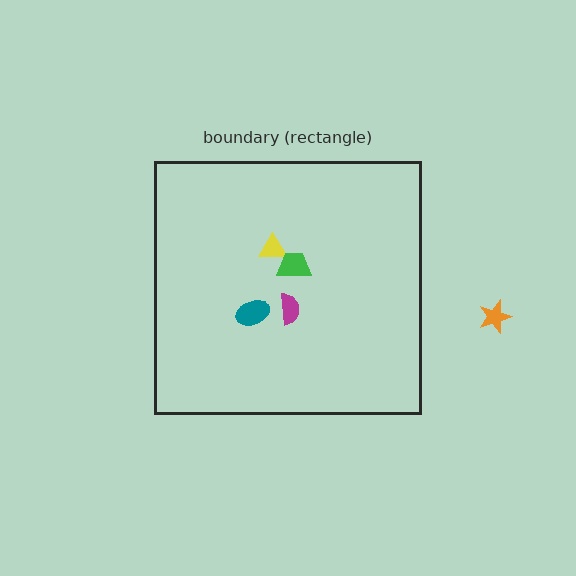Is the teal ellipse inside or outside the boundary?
Inside.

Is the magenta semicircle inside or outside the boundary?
Inside.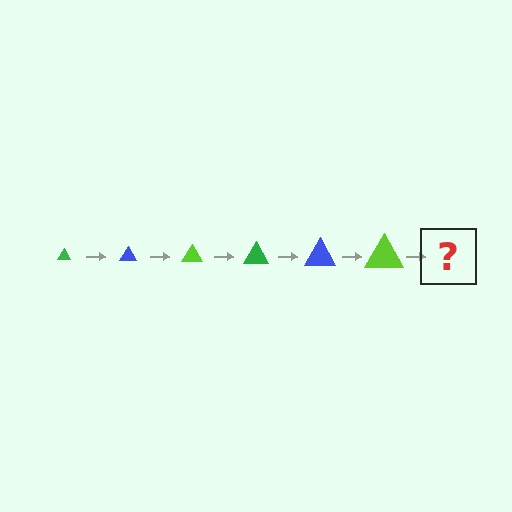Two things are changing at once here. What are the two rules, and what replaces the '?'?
The two rules are that the triangle grows larger each step and the color cycles through green, blue, and lime. The '?' should be a green triangle, larger than the previous one.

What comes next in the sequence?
The next element should be a green triangle, larger than the previous one.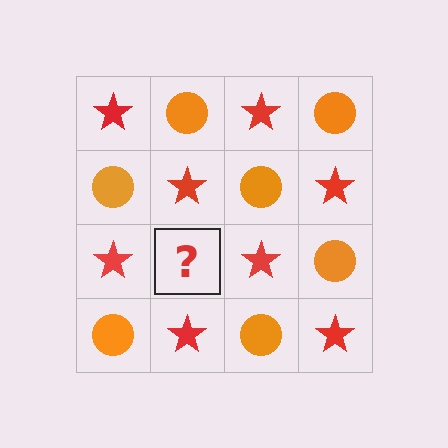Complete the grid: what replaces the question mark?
The question mark should be replaced with an orange circle.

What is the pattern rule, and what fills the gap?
The rule is that it alternates red star and orange circle in a checkerboard pattern. The gap should be filled with an orange circle.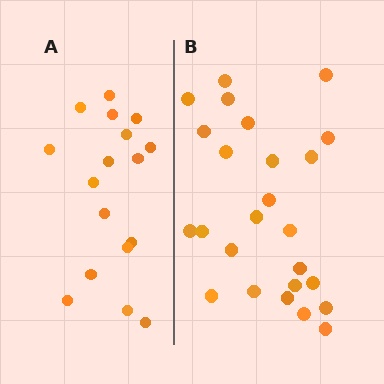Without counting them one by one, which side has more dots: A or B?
Region B (the right region) has more dots.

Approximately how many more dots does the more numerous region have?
Region B has roughly 8 or so more dots than region A.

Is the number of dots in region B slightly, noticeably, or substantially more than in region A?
Region B has substantially more. The ratio is roughly 1.5 to 1.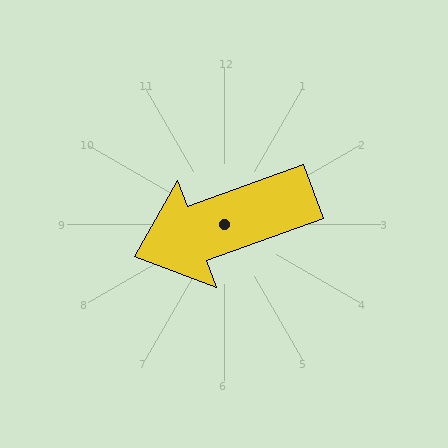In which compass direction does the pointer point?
West.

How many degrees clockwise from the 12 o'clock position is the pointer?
Approximately 250 degrees.